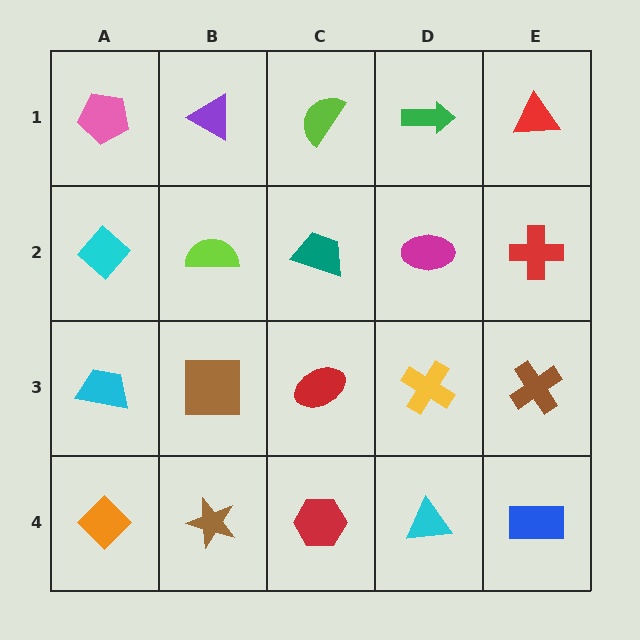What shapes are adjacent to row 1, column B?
A lime semicircle (row 2, column B), a pink pentagon (row 1, column A), a lime semicircle (row 1, column C).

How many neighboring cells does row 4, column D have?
3.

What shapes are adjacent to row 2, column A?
A pink pentagon (row 1, column A), a cyan trapezoid (row 3, column A), a lime semicircle (row 2, column B).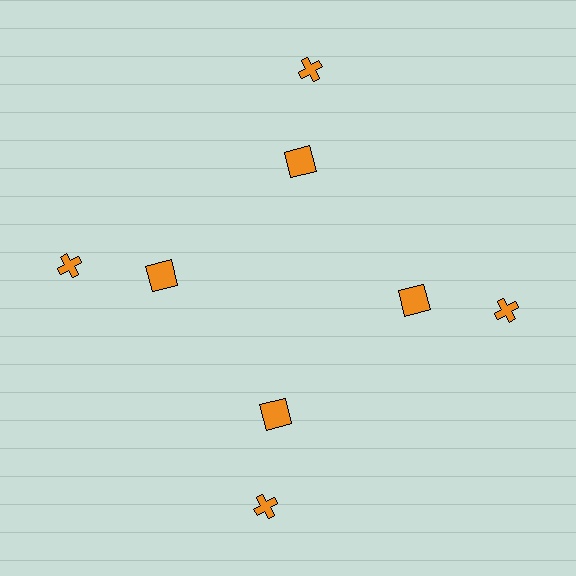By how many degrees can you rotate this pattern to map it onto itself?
The pattern maps onto itself every 90 degrees of rotation.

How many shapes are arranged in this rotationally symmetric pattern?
There are 8 shapes, arranged in 4 groups of 2.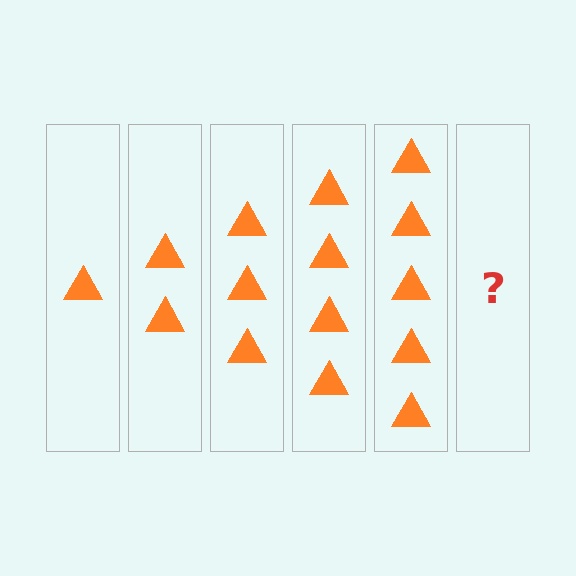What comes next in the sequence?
The next element should be 6 triangles.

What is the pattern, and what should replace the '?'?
The pattern is that each step adds one more triangle. The '?' should be 6 triangles.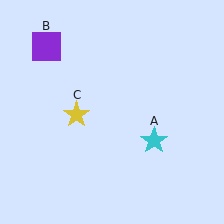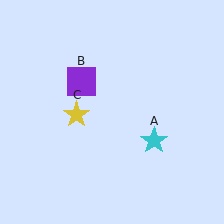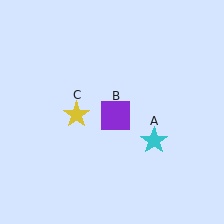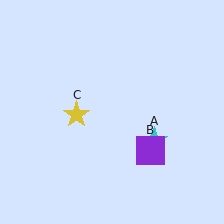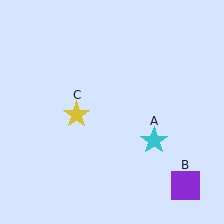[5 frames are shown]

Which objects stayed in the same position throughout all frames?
Cyan star (object A) and yellow star (object C) remained stationary.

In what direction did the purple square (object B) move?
The purple square (object B) moved down and to the right.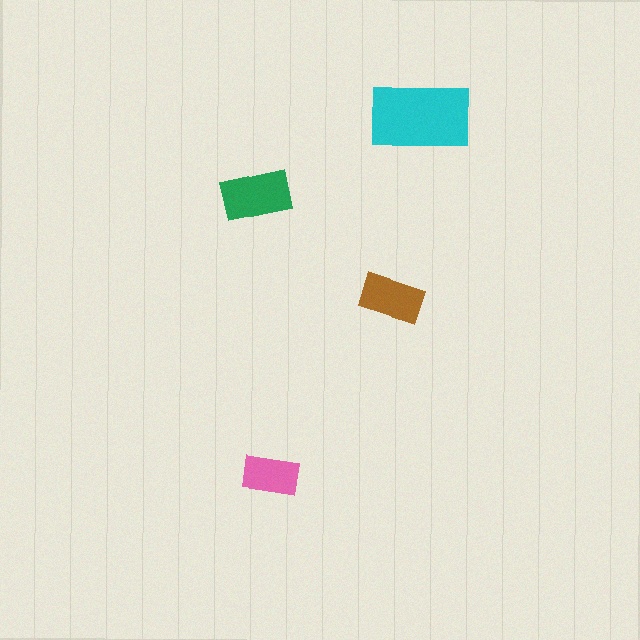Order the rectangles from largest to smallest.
the cyan one, the green one, the brown one, the pink one.